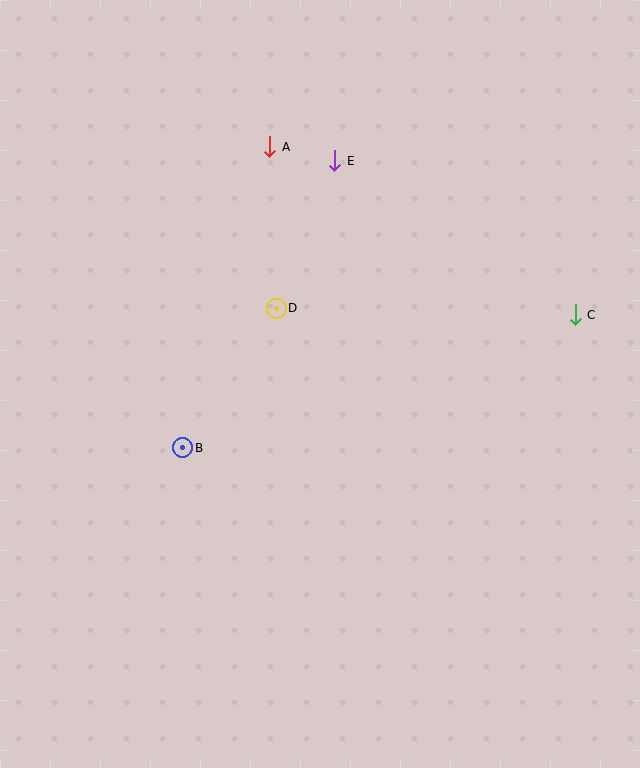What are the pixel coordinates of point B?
Point B is at (183, 448).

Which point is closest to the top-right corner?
Point C is closest to the top-right corner.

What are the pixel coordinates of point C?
Point C is at (575, 315).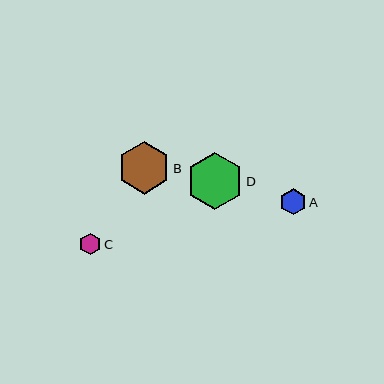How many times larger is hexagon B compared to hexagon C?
Hexagon B is approximately 2.4 times the size of hexagon C.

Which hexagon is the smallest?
Hexagon C is the smallest with a size of approximately 22 pixels.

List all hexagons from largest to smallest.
From largest to smallest: D, B, A, C.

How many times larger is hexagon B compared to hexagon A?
Hexagon B is approximately 2.0 times the size of hexagon A.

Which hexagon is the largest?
Hexagon D is the largest with a size of approximately 56 pixels.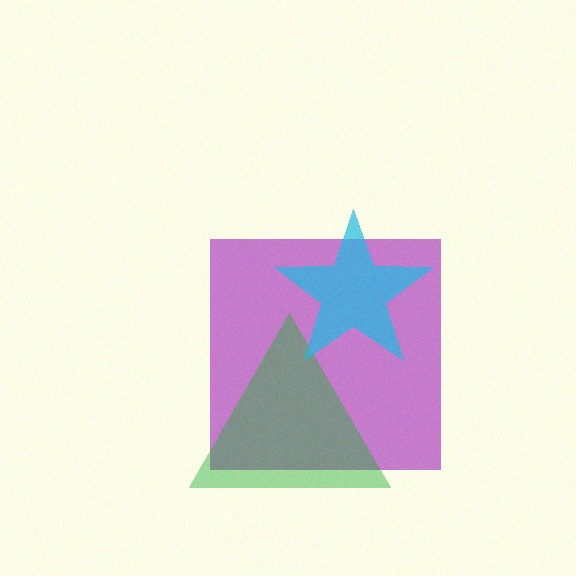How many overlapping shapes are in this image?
There are 3 overlapping shapes in the image.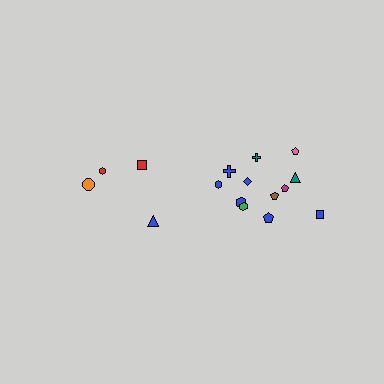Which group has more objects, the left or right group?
The right group.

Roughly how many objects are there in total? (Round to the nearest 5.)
Roughly 15 objects in total.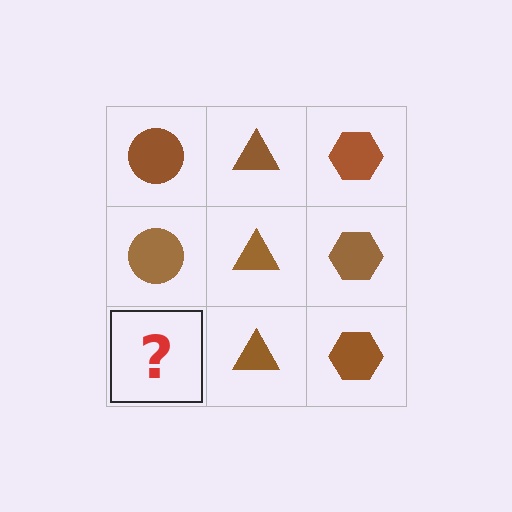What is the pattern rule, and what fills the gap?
The rule is that each column has a consistent shape. The gap should be filled with a brown circle.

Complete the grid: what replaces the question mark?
The question mark should be replaced with a brown circle.